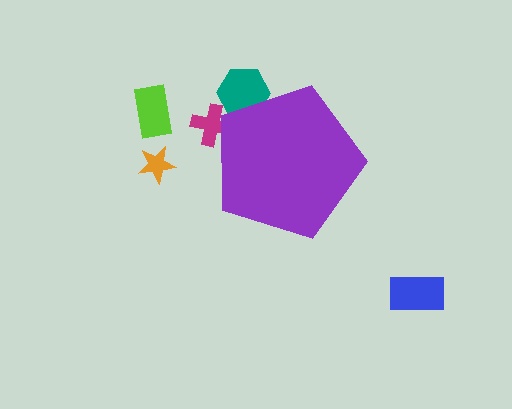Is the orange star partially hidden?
No, the orange star is fully visible.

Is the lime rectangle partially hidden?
No, the lime rectangle is fully visible.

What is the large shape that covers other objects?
A purple pentagon.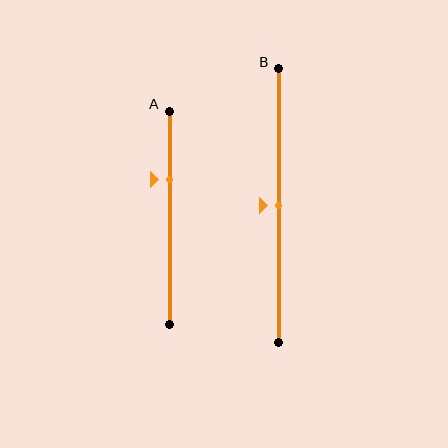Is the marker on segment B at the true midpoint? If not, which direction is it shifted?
Yes, the marker on segment B is at the true midpoint.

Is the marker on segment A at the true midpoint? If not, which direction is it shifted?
No, the marker on segment A is shifted upward by about 18% of the segment length.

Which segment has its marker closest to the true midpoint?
Segment B has its marker closest to the true midpoint.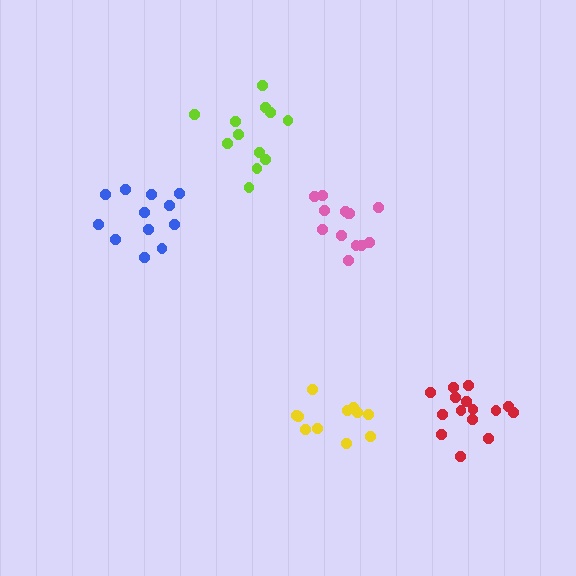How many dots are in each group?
Group 1: 13 dots, Group 2: 11 dots, Group 3: 15 dots, Group 4: 12 dots, Group 5: 12 dots (63 total).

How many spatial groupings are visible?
There are 5 spatial groupings.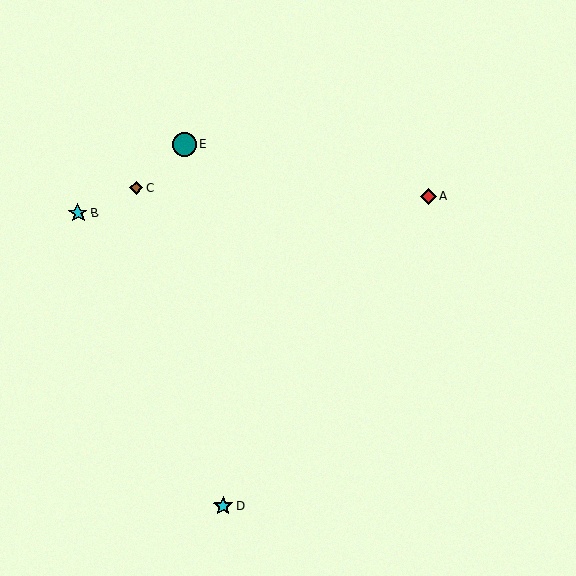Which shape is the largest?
The teal circle (labeled E) is the largest.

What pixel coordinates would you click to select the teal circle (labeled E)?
Click at (185, 144) to select the teal circle E.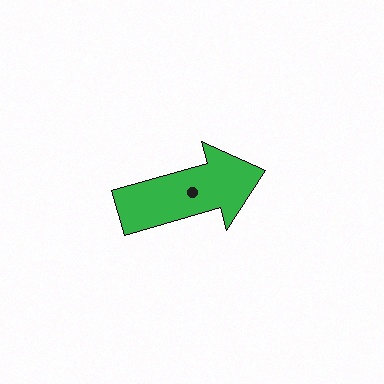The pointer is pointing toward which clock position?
Roughly 2 o'clock.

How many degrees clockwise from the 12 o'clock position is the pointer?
Approximately 74 degrees.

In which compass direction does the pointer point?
East.